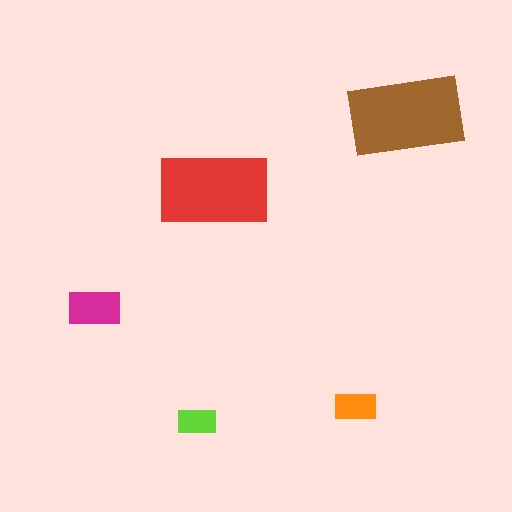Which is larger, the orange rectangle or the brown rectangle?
The brown one.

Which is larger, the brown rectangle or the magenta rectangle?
The brown one.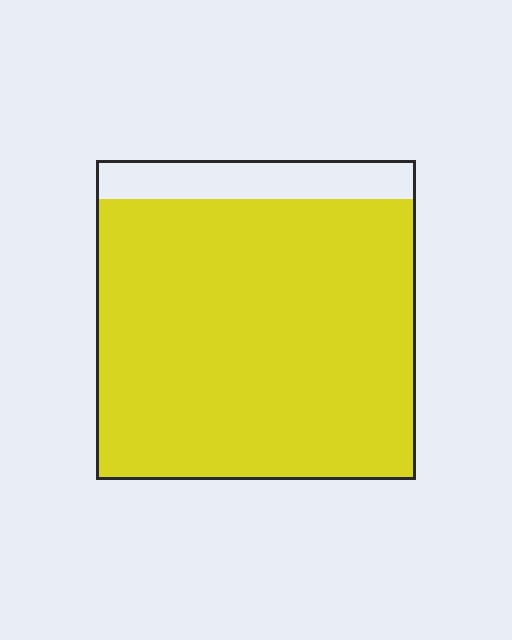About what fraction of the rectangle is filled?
About seven eighths (7/8).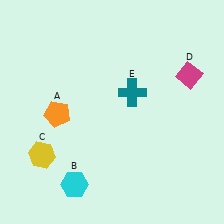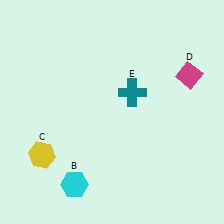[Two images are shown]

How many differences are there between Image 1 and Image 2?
There is 1 difference between the two images.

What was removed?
The orange pentagon (A) was removed in Image 2.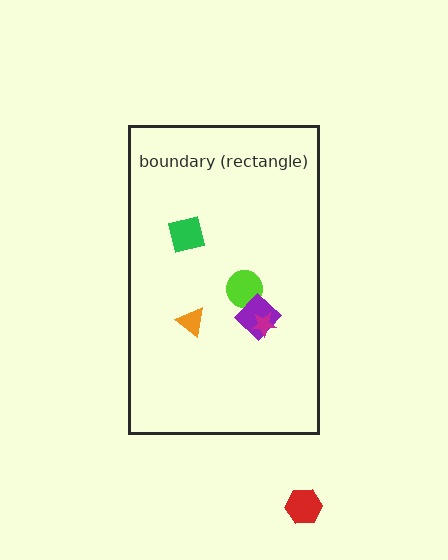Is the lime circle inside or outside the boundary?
Inside.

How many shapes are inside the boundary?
5 inside, 1 outside.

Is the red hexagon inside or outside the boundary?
Outside.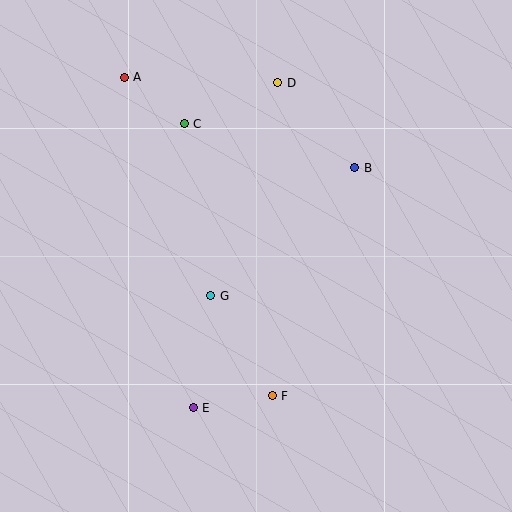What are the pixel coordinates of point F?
Point F is at (272, 396).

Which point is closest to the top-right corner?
Point B is closest to the top-right corner.